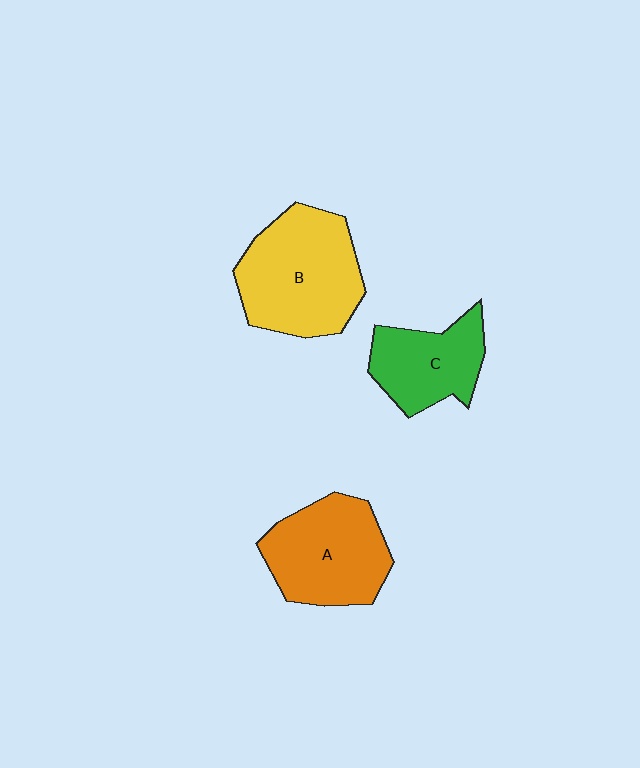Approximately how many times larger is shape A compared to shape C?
Approximately 1.3 times.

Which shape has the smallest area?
Shape C (green).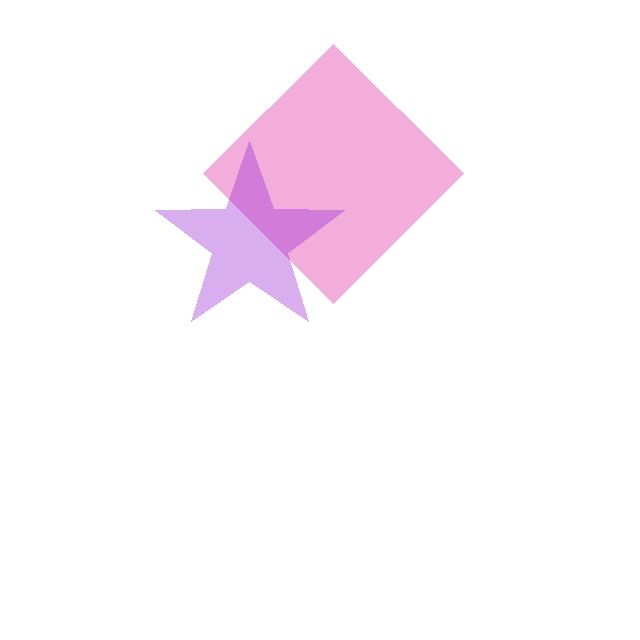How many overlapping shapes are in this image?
There are 2 overlapping shapes in the image.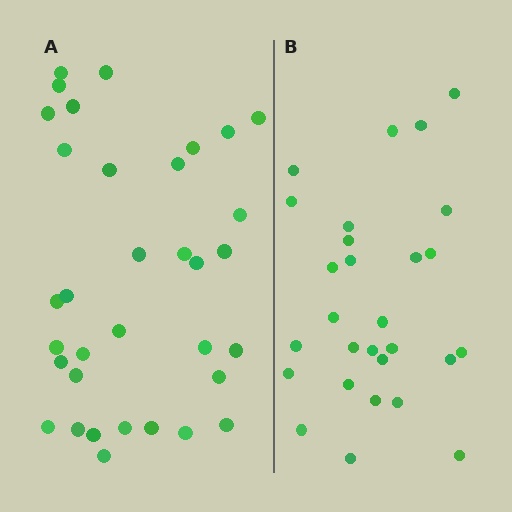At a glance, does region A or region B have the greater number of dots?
Region A (the left region) has more dots.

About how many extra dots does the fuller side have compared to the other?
Region A has about 6 more dots than region B.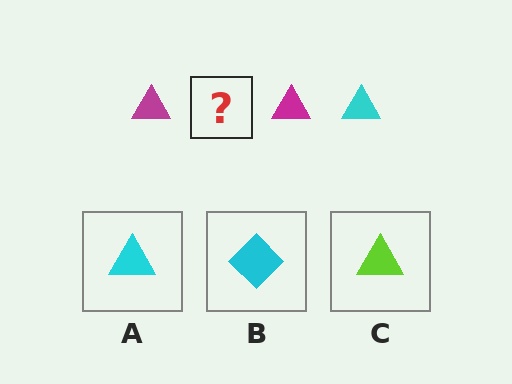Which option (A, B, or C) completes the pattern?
A.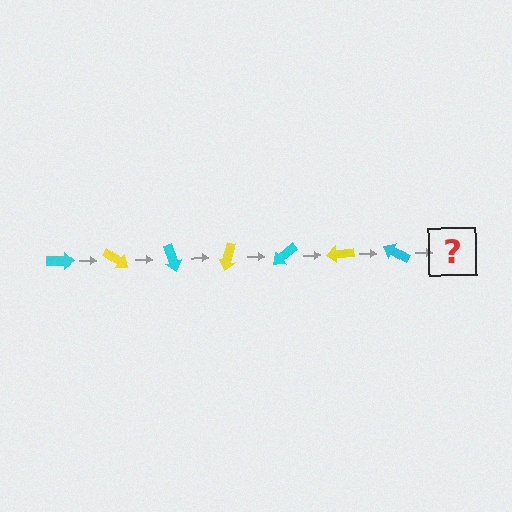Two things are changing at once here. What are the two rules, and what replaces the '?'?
The two rules are that it rotates 35 degrees each step and the color cycles through cyan and yellow. The '?' should be a yellow arrow, rotated 245 degrees from the start.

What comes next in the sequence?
The next element should be a yellow arrow, rotated 245 degrees from the start.